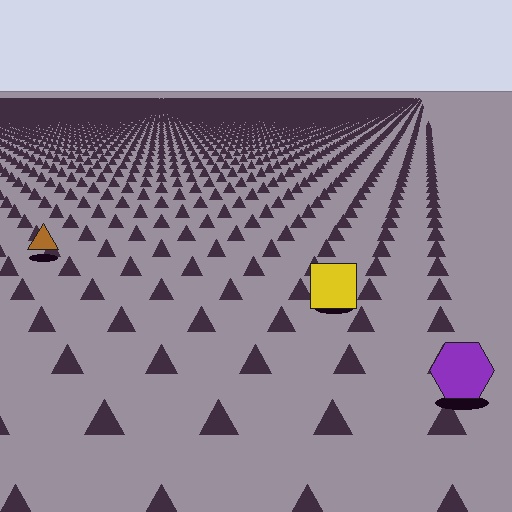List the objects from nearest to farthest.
From nearest to farthest: the purple hexagon, the yellow square, the brown triangle.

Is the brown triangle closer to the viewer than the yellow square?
No. The yellow square is closer — you can tell from the texture gradient: the ground texture is coarser near it.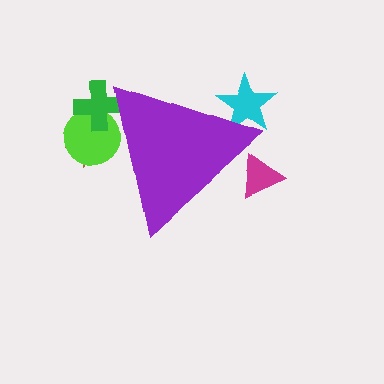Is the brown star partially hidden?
Yes, the brown star is partially hidden behind the purple triangle.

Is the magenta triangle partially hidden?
Yes, the magenta triangle is partially hidden behind the purple triangle.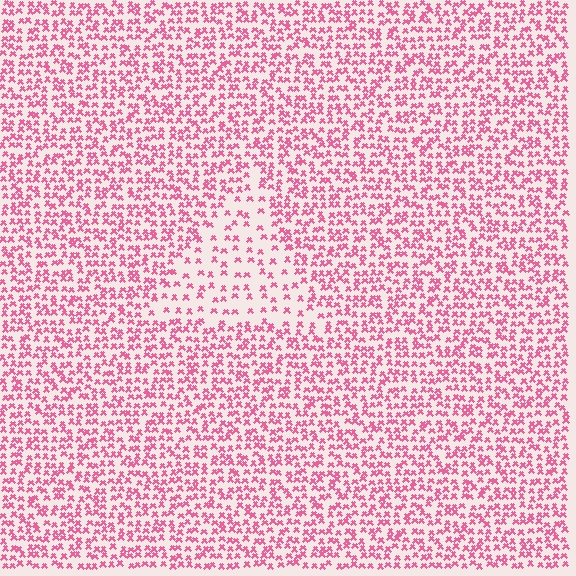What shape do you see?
I see a triangle.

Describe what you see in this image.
The image contains small pink elements arranged at two different densities. A triangle-shaped region is visible where the elements are less densely packed than the surrounding area.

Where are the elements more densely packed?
The elements are more densely packed outside the triangle boundary.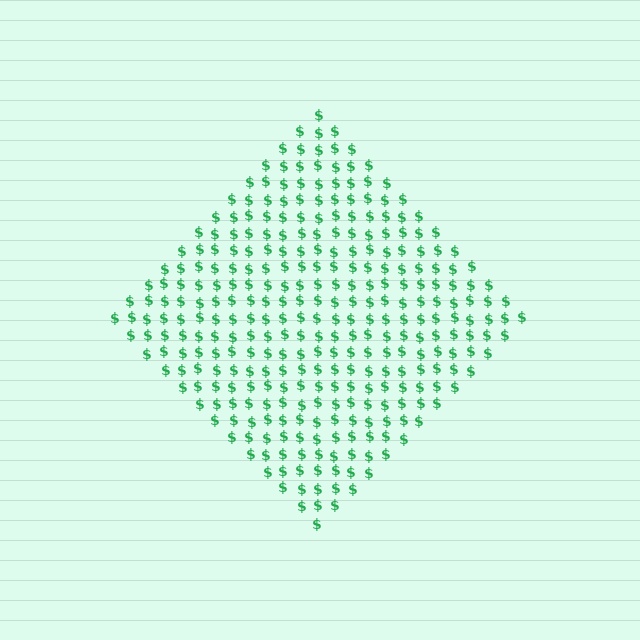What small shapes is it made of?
It is made of small dollar signs.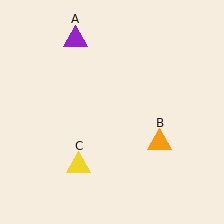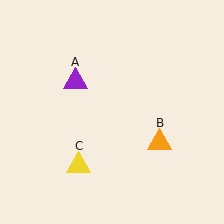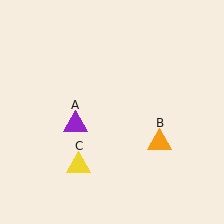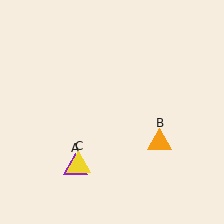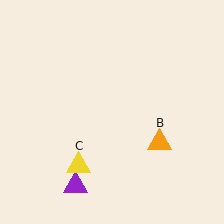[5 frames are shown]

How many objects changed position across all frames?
1 object changed position: purple triangle (object A).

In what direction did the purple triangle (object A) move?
The purple triangle (object A) moved down.